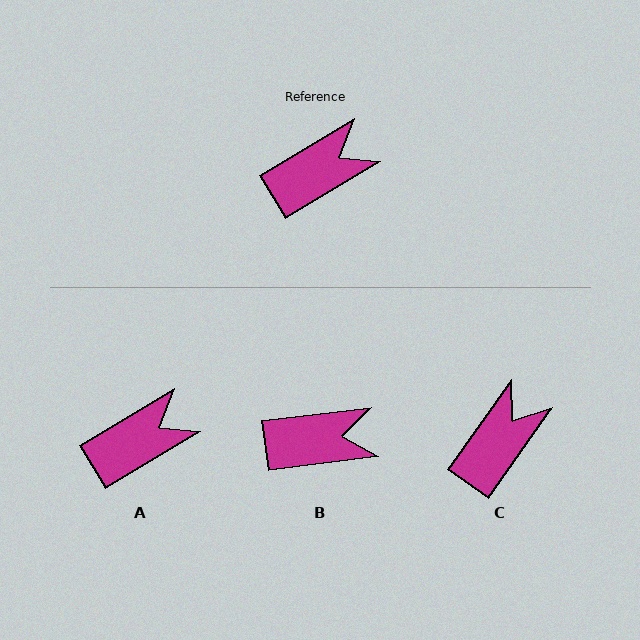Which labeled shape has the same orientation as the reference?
A.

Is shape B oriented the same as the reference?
No, it is off by about 24 degrees.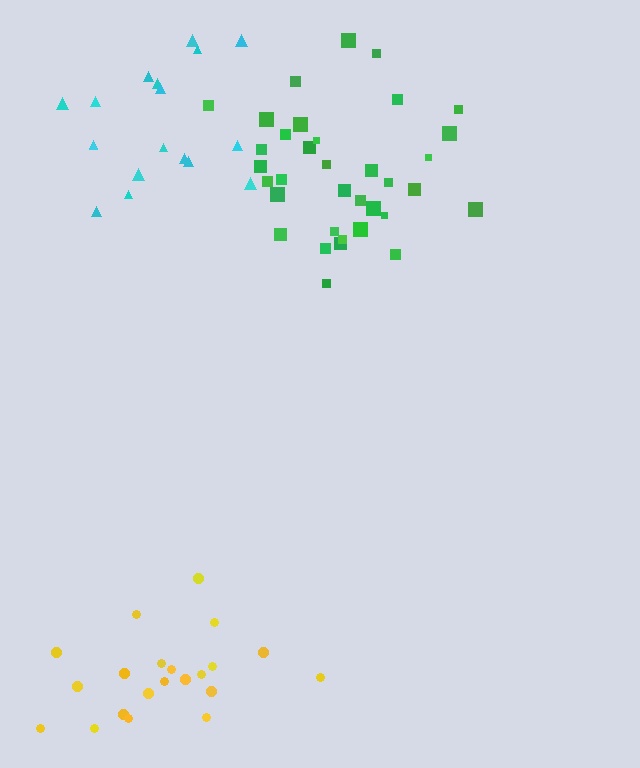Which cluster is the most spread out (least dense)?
Cyan.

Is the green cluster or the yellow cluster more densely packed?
Yellow.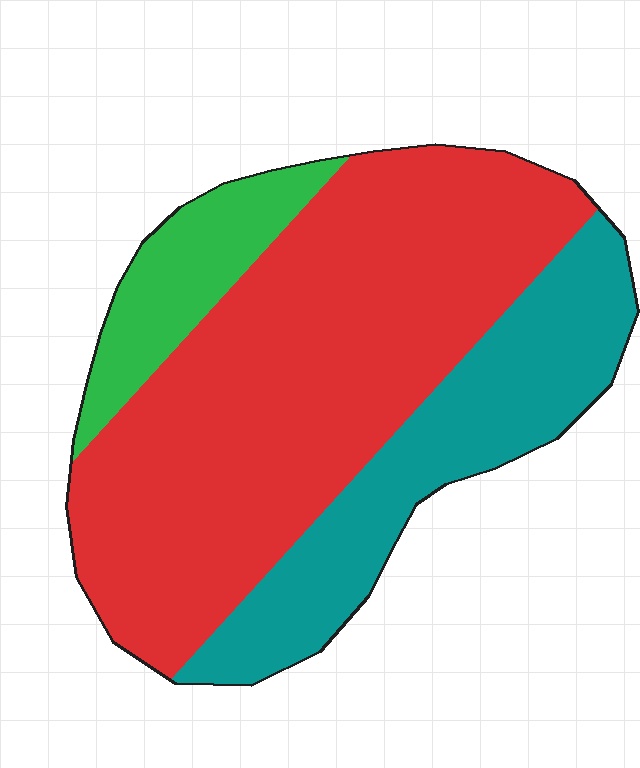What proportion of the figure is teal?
Teal covers 27% of the figure.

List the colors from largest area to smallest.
From largest to smallest: red, teal, green.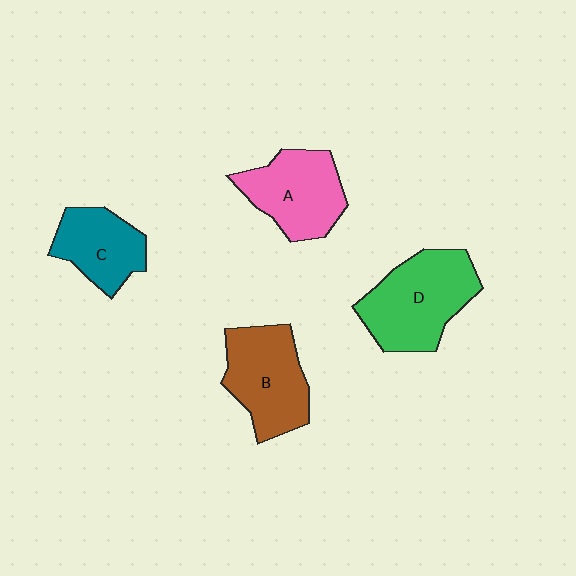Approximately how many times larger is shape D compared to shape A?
Approximately 1.2 times.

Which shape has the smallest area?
Shape C (teal).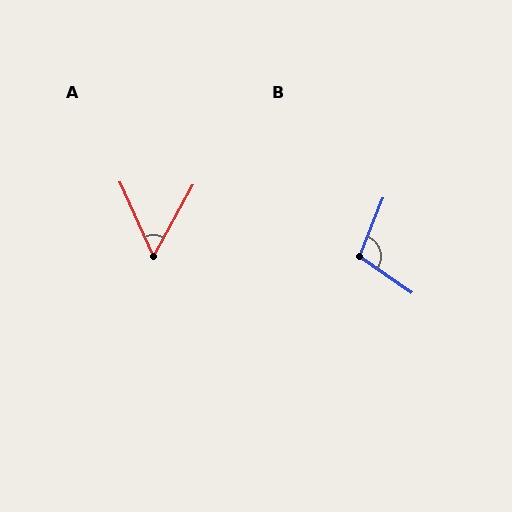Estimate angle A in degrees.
Approximately 53 degrees.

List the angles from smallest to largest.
A (53°), B (103°).